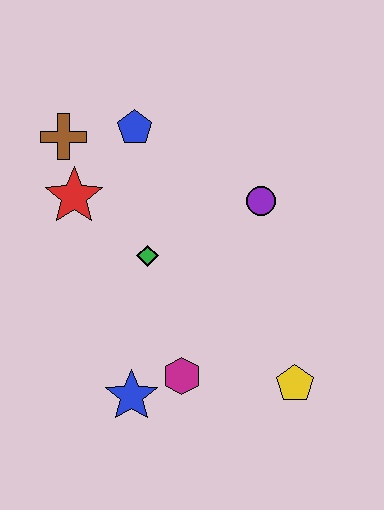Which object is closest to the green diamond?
The red star is closest to the green diamond.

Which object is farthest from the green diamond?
The yellow pentagon is farthest from the green diamond.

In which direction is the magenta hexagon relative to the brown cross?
The magenta hexagon is below the brown cross.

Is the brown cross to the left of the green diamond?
Yes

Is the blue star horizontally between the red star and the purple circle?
Yes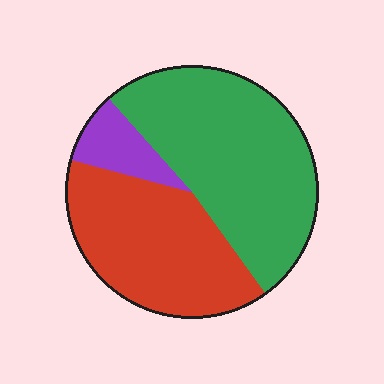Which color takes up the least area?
Purple, at roughly 10%.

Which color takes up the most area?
Green, at roughly 50%.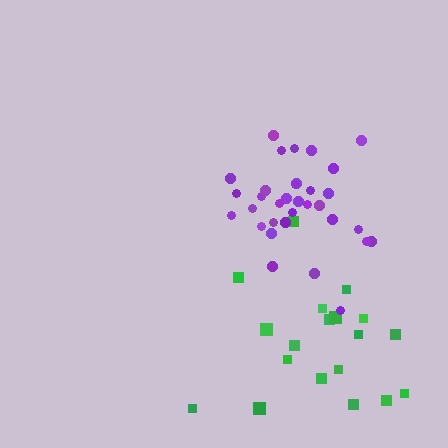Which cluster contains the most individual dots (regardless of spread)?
Purple (33).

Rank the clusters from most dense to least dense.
purple, green.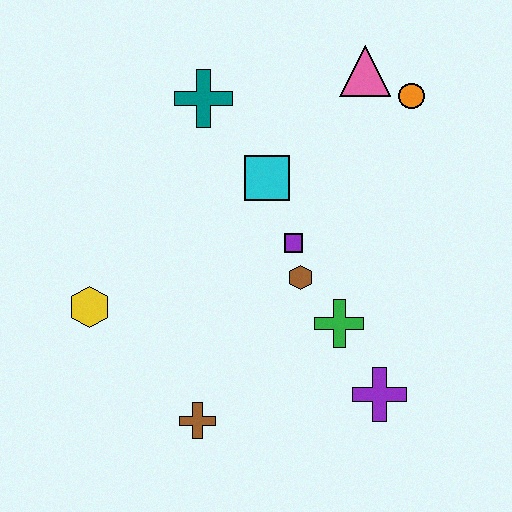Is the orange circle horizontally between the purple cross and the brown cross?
No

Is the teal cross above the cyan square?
Yes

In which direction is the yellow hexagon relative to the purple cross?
The yellow hexagon is to the left of the purple cross.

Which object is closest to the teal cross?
The cyan square is closest to the teal cross.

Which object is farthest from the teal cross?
The purple cross is farthest from the teal cross.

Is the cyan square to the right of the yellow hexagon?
Yes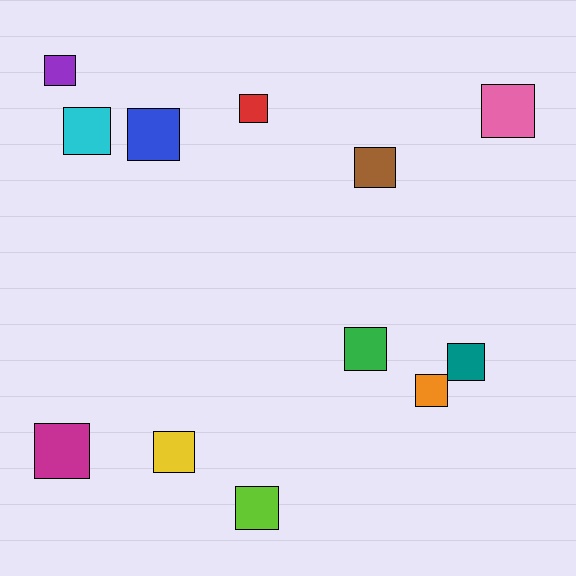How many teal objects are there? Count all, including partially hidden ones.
There is 1 teal object.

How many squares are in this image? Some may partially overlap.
There are 12 squares.